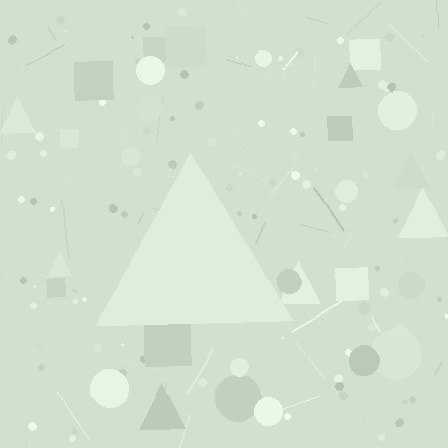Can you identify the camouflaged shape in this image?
The camouflaged shape is a triangle.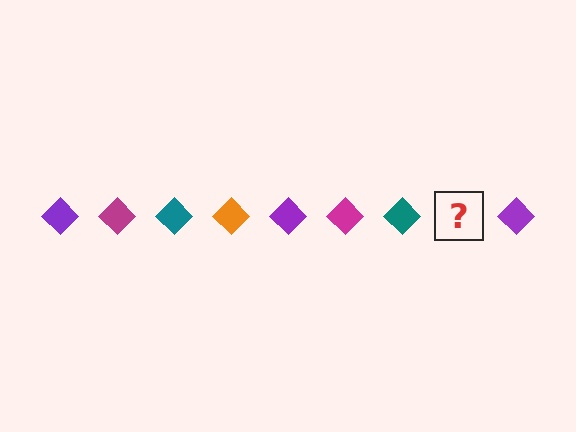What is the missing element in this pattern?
The missing element is an orange diamond.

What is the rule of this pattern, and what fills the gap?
The rule is that the pattern cycles through purple, magenta, teal, orange diamonds. The gap should be filled with an orange diamond.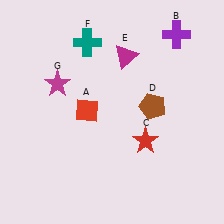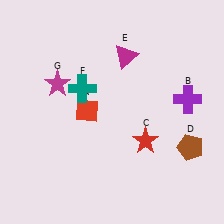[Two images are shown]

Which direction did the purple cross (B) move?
The purple cross (B) moved down.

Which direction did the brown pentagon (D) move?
The brown pentagon (D) moved down.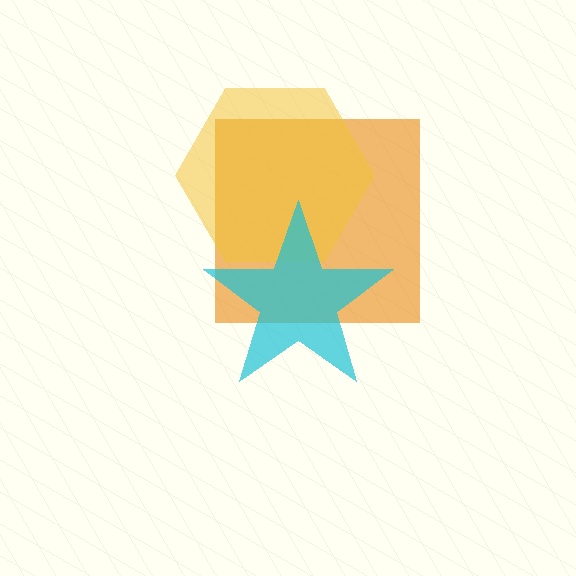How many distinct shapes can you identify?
There are 3 distinct shapes: an orange square, a yellow hexagon, a cyan star.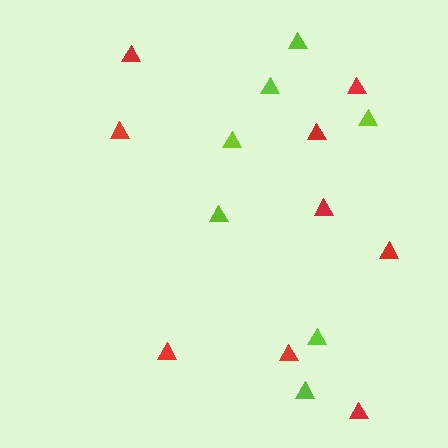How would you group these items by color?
There are 2 groups: one group of red triangles (9) and one group of lime triangles (7).